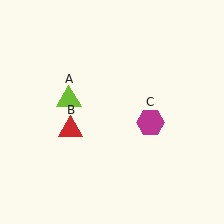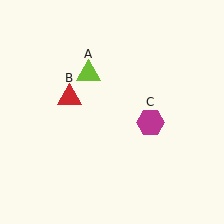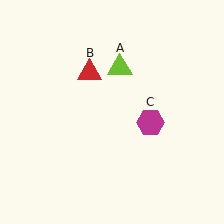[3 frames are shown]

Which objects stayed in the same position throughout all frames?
Magenta hexagon (object C) remained stationary.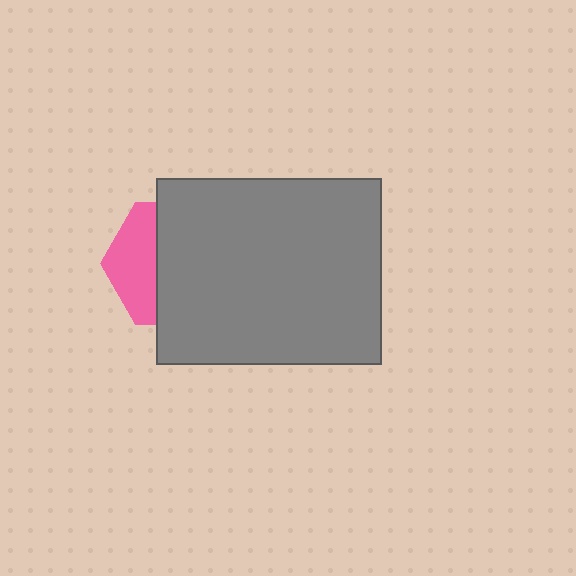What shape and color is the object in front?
The object in front is a gray rectangle.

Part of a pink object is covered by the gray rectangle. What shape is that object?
It is a hexagon.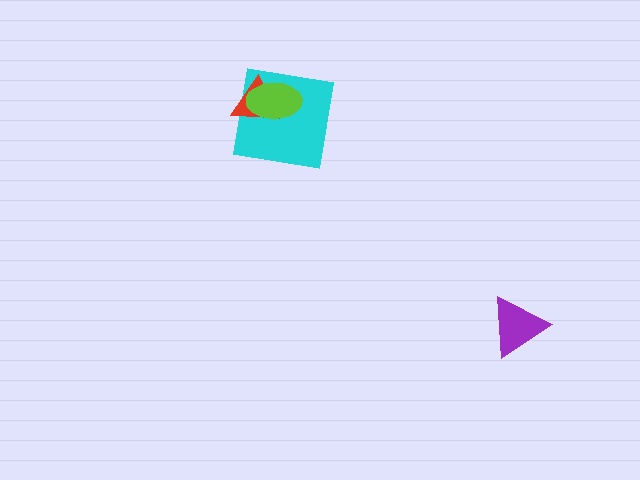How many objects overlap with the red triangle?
2 objects overlap with the red triangle.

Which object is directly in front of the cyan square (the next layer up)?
The red triangle is directly in front of the cyan square.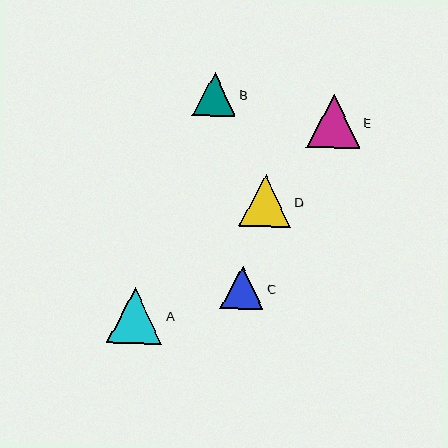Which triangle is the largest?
Triangle A is the largest with a size of approximately 55 pixels.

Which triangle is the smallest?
Triangle C is the smallest with a size of approximately 43 pixels.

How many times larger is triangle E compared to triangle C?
Triangle E is approximately 1.2 times the size of triangle C.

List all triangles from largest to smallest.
From largest to smallest: A, E, D, B, C.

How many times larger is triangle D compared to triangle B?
Triangle D is approximately 1.2 times the size of triangle B.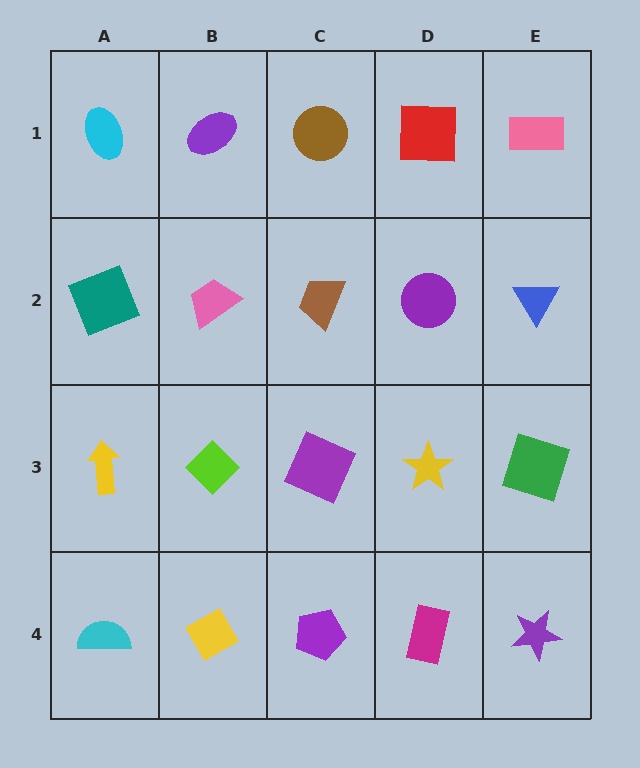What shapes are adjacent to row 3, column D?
A purple circle (row 2, column D), a magenta rectangle (row 4, column D), a purple square (row 3, column C), a green square (row 3, column E).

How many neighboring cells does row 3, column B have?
4.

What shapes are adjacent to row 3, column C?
A brown trapezoid (row 2, column C), a purple pentagon (row 4, column C), a lime diamond (row 3, column B), a yellow star (row 3, column D).